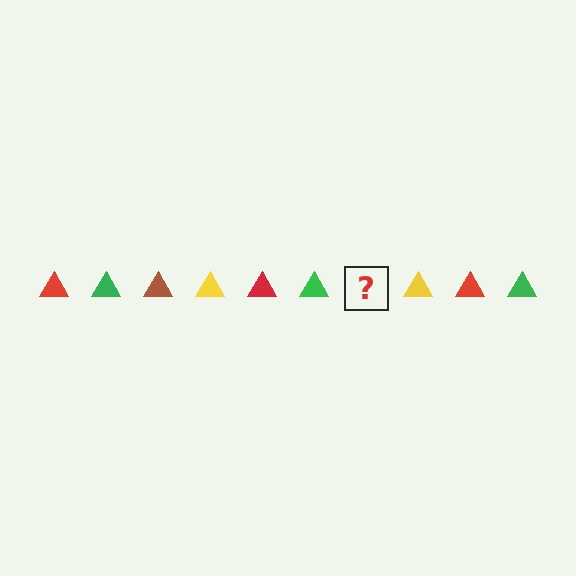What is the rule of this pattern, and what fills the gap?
The rule is that the pattern cycles through red, green, brown, yellow triangles. The gap should be filled with a brown triangle.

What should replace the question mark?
The question mark should be replaced with a brown triangle.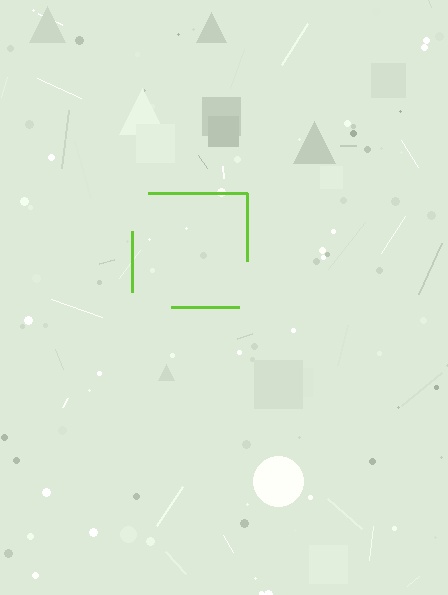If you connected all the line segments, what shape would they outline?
They would outline a square.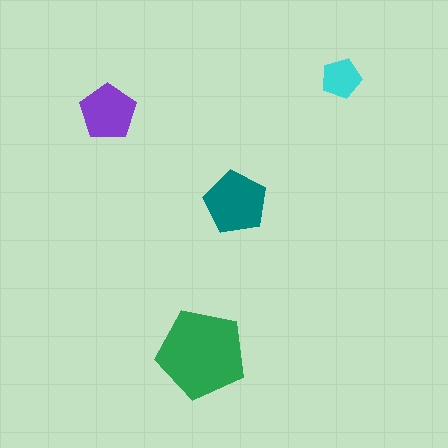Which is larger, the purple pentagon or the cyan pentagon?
The purple one.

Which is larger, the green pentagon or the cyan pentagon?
The green one.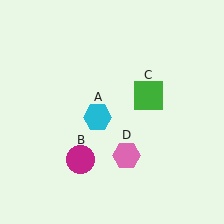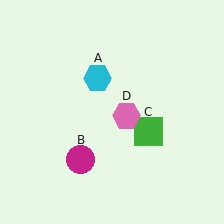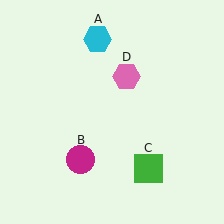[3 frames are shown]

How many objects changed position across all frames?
3 objects changed position: cyan hexagon (object A), green square (object C), pink hexagon (object D).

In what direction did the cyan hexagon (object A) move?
The cyan hexagon (object A) moved up.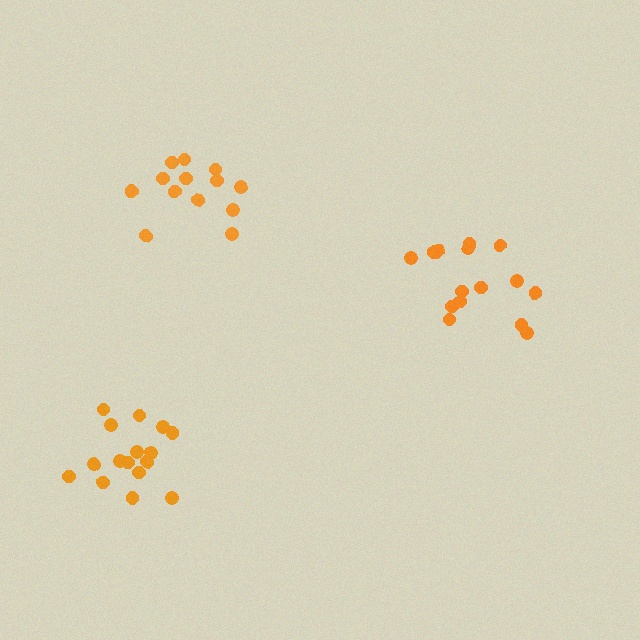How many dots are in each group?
Group 1: 16 dots, Group 2: 14 dots, Group 3: 16 dots (46 total).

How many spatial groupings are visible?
There are 3 spatial groupings.